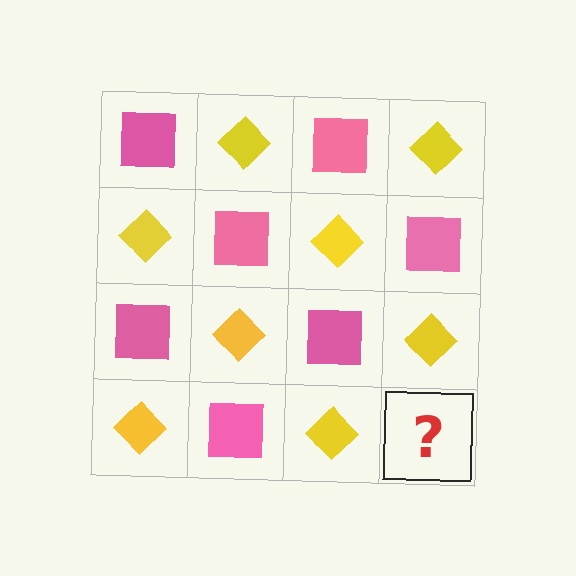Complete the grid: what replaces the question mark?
The question mark should be replaced with a pink square.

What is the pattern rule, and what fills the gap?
The rule is that it alternates pink square and yellow diamond in a checkerboard pattern. The gap should be filled with a pink square.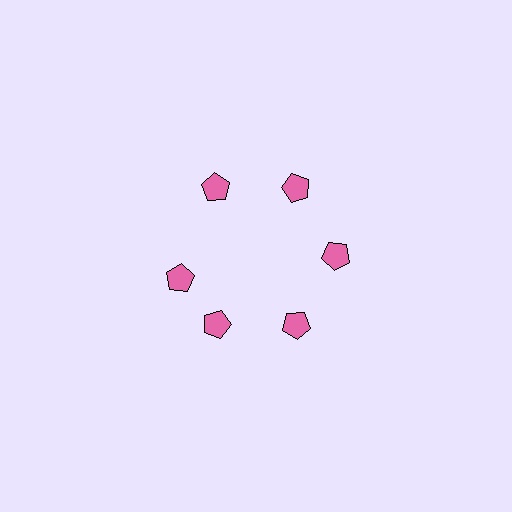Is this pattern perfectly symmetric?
No. The 6 pink pentagons are arranged in a ring, but one element near the 9 o'clock position is rotated out of alignment along the ring, breaking the 6-fold rotational symmetry.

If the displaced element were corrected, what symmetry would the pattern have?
It would have 6-fold rotational symmetry — the pattern would map onto itself every 60 degrees.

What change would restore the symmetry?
The symmetry would be restored by rotating it back into even spacing with its neighbors so that all 6 pentagons sit at equal angles and equal distance from the center.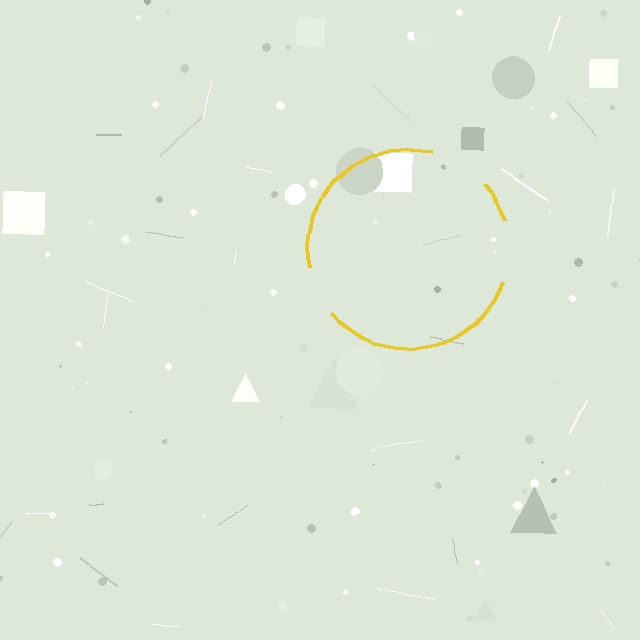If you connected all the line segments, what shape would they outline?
They would outline a circle.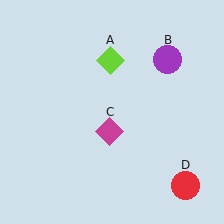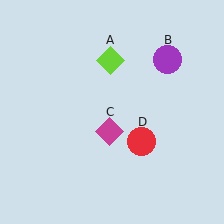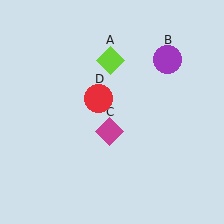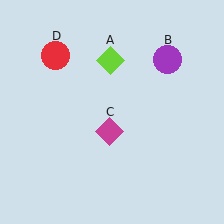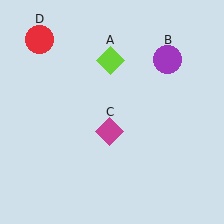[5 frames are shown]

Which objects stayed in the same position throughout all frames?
Lime diamond (object A) and purple circle (object B) and magenta diamond (object C) remained stationary.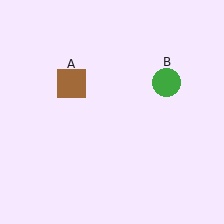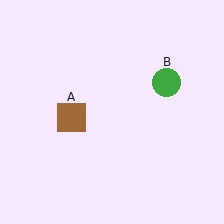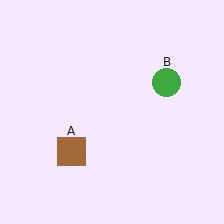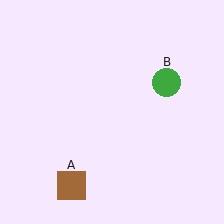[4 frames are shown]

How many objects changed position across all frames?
1 object changed position: brown square (object A).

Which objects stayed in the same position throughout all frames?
Green circle (object B) remained stationary.